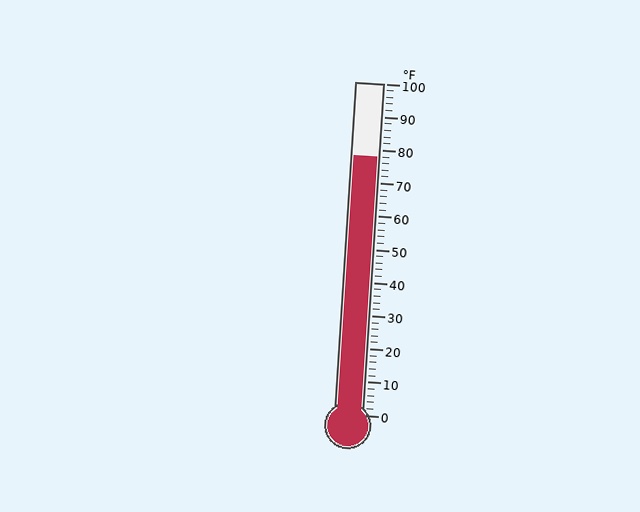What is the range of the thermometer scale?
The thermometer scale ranges from 0°F to 100°F.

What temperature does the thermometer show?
The thermometer shows approximately 78°F.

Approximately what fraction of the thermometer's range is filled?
The thermometer is filled to approximately 80% of its range.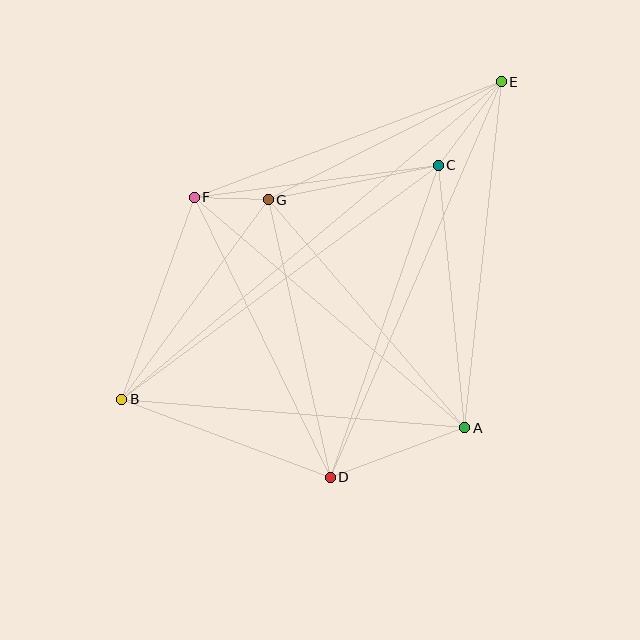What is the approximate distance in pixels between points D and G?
The distance between D and G is approximately 284 pixels.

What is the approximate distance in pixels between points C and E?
The distance between C and E is approximately 105 pixels.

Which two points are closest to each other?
Points F and G are closest to each other.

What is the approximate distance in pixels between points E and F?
The distance between E and F is approximately 328 pixels.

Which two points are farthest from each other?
Points B and E are farthest from each other.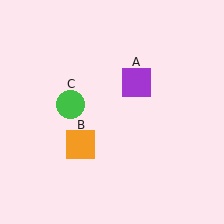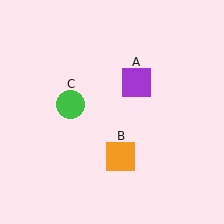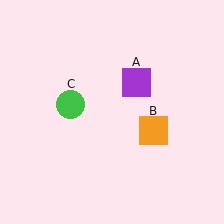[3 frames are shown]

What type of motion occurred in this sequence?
The orange square (object B) rotated counterclockwise around the center of the scene.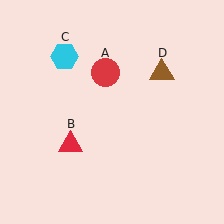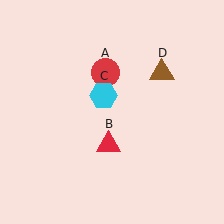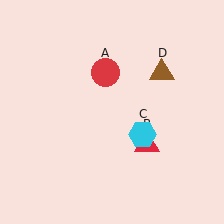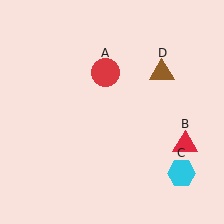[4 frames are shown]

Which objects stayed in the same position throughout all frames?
Red circle (object A) and brown triangle (object D) remained stationary.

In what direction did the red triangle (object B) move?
The red triangle (object B) moved right.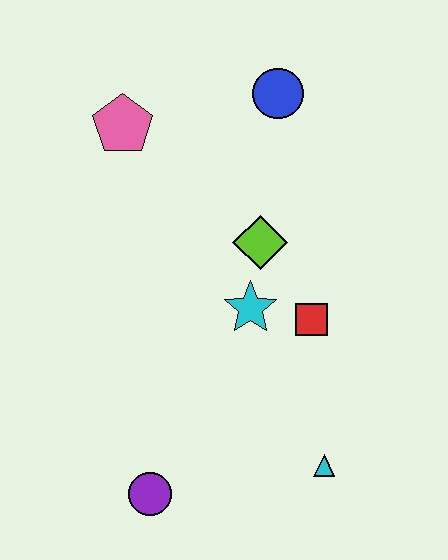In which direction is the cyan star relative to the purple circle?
The cyan star is above the purple circle.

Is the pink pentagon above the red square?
Yes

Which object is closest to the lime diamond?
The cyan star is closest to the lime diamond.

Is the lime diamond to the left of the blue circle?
Yes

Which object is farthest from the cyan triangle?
The pink pentagon is farthest from the cyan triangle.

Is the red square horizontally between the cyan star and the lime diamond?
No